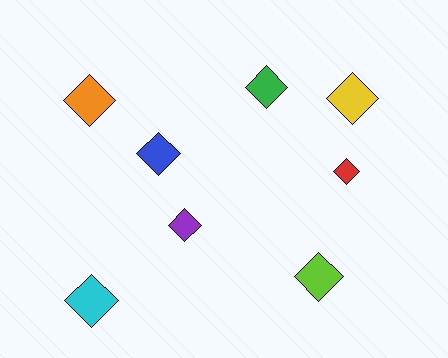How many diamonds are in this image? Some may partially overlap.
There are 8 diamonds.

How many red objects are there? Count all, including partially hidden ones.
There is 1 red object.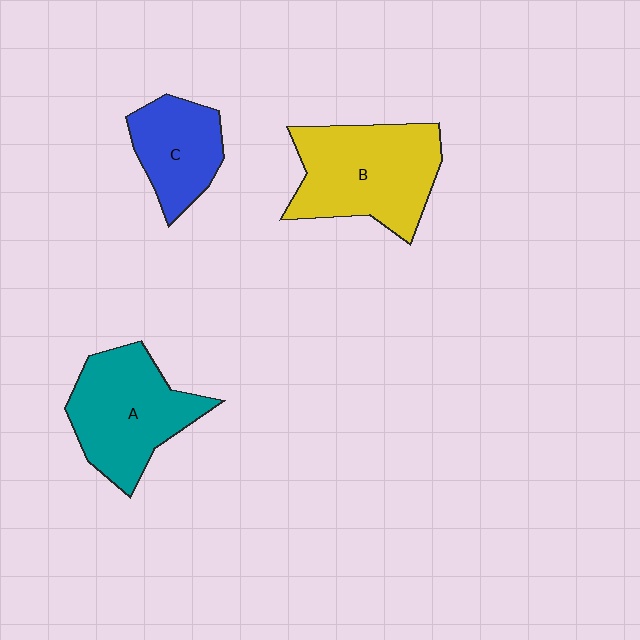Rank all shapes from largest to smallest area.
From largest to smallest: B (yellow), A (teal), C (blue).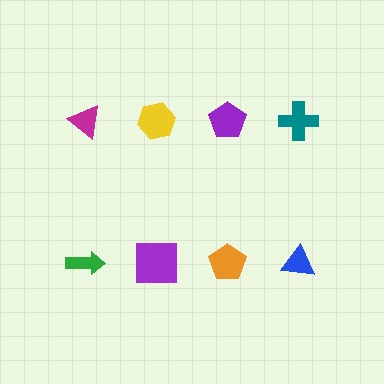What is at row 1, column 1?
A magenta triangle.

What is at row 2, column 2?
A purple square.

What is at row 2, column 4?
A blue triangle.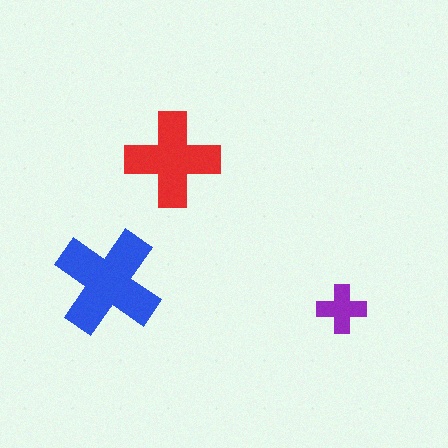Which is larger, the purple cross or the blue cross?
The blue one.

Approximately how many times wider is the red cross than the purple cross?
About 2 times wider.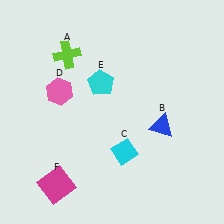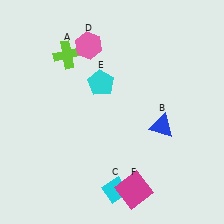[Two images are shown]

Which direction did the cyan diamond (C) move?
The cyan diamond (C) moved down.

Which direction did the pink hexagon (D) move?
The pink hexagon (D) moved up.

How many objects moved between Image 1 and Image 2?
3 objects moved between the two images.